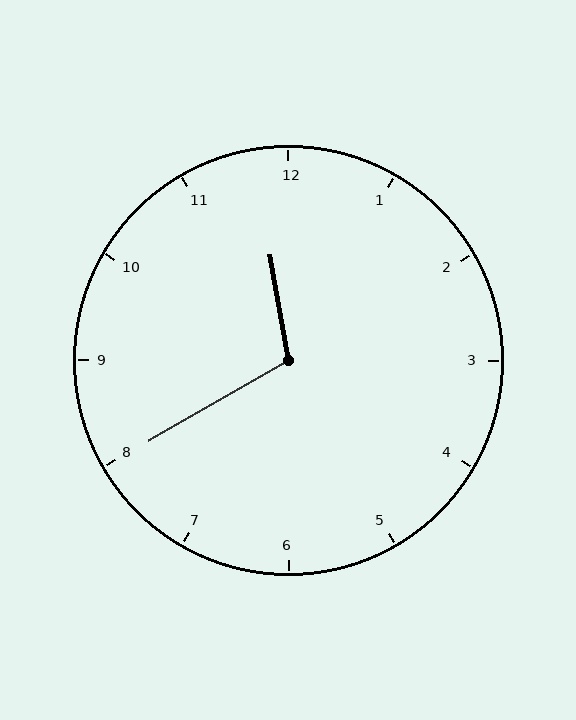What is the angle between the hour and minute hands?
Approximately 110 degrees.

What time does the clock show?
11:40.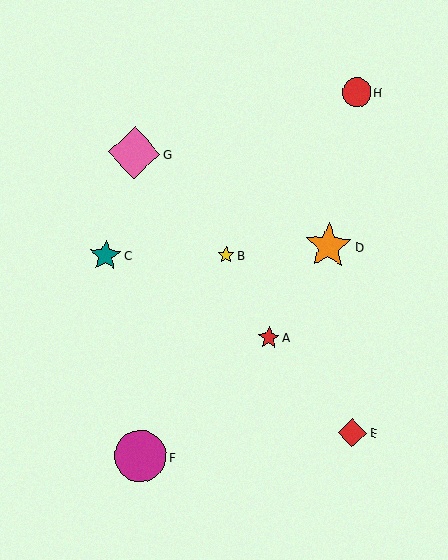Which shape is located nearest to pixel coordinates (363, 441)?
The red diamond (labeled E) at (352, 433) is nearest to that location.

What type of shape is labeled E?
Shape E is a red diamond.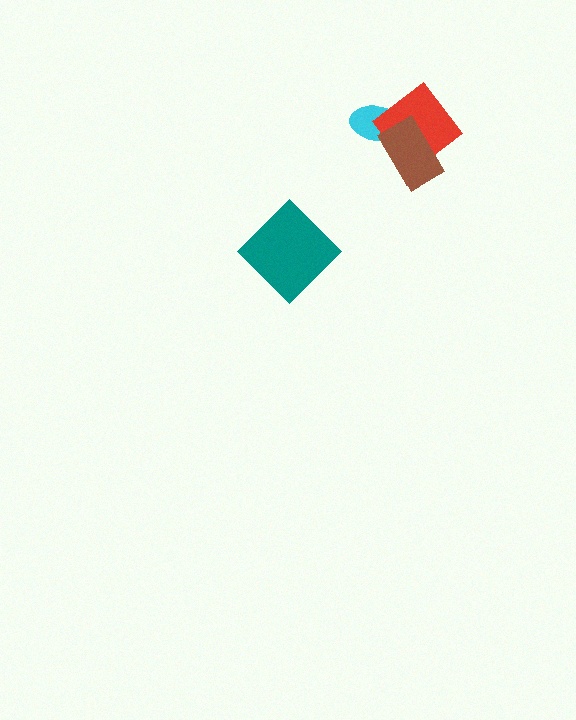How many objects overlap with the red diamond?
2 objects overlap with the red diamond.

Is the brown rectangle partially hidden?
No, no other shape covers it.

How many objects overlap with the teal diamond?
0 objects overlap with the teal diamond.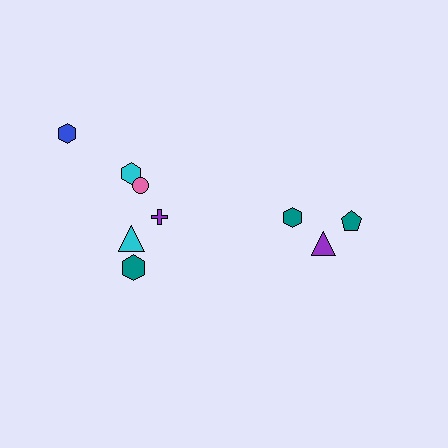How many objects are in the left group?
There are 6 objects.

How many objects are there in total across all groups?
There are 9 objects.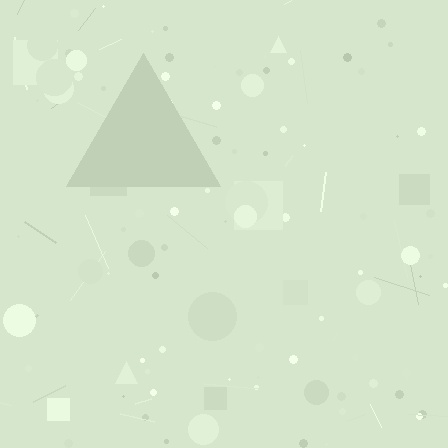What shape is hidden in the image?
A triangle is hidden in the image.